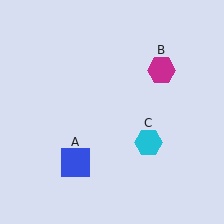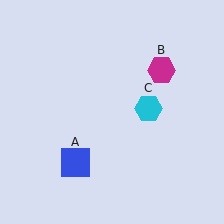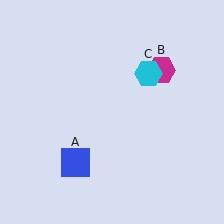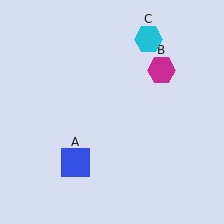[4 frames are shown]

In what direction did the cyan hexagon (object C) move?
The cyan hexagon (object C) moved up.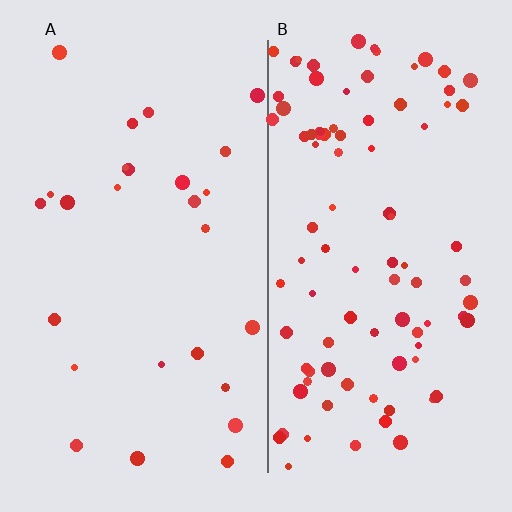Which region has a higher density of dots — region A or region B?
B (the right).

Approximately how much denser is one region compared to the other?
Approximately 3.5× — region B over region A.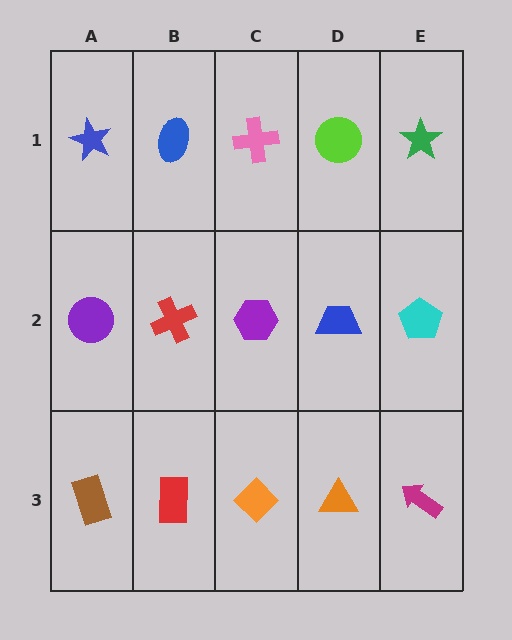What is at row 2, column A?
A purple circle.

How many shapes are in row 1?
5 shapes.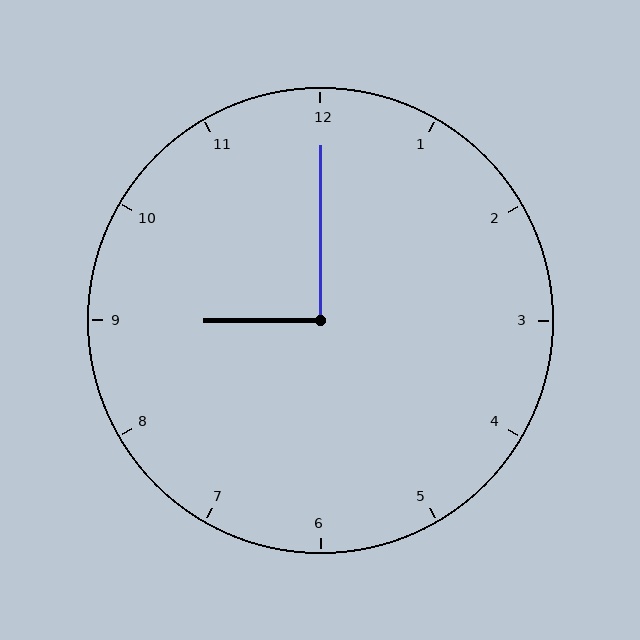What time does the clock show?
9:00.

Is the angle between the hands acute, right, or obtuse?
It is right.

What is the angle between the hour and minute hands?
Approximately 90 degrees.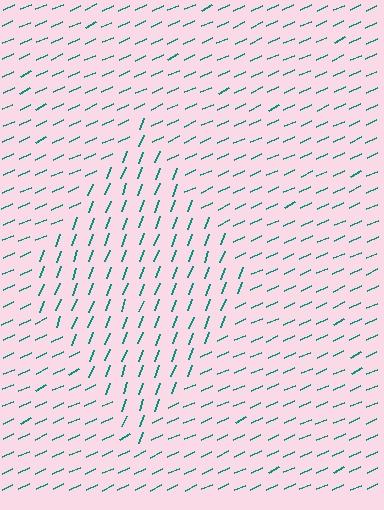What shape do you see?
I see a diamond.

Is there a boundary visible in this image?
Yes, there is a texture boundary formed by a change in line orientation.